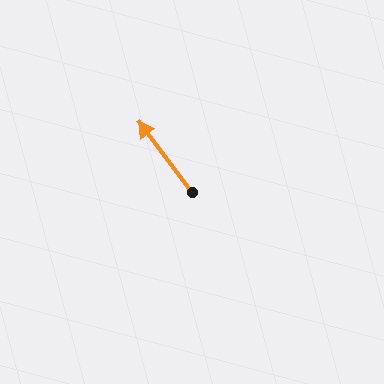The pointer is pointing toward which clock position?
Roughly 11 o'clock.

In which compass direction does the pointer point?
Northwest.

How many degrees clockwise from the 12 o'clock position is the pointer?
Approximately 323 degrees.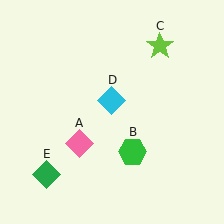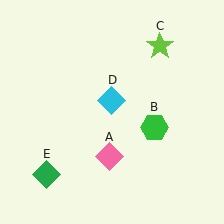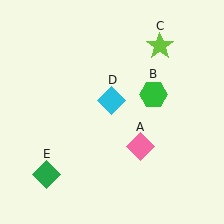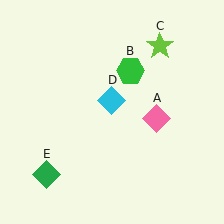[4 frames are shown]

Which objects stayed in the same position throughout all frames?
Lime star (object C) and cyan diamond (object D) and green diamond (object E) remained stationary.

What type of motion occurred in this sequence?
The pink diamond (object A), green hexagon (object B) rotated counterclockwise around the center of the scene.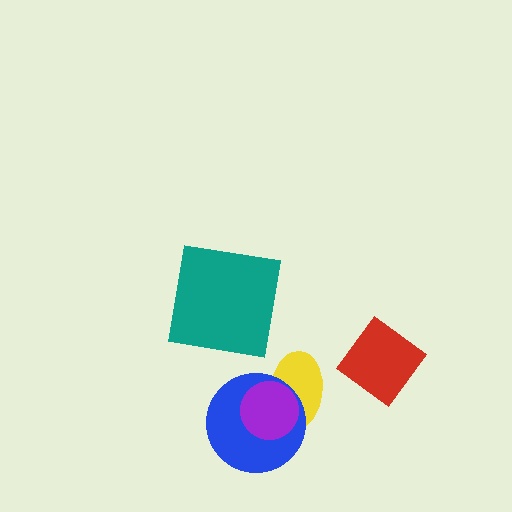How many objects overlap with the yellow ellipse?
2 objects overlap with the yellow ellipse.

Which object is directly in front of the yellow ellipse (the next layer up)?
The blue circle is directly in front of the yellow ellipse.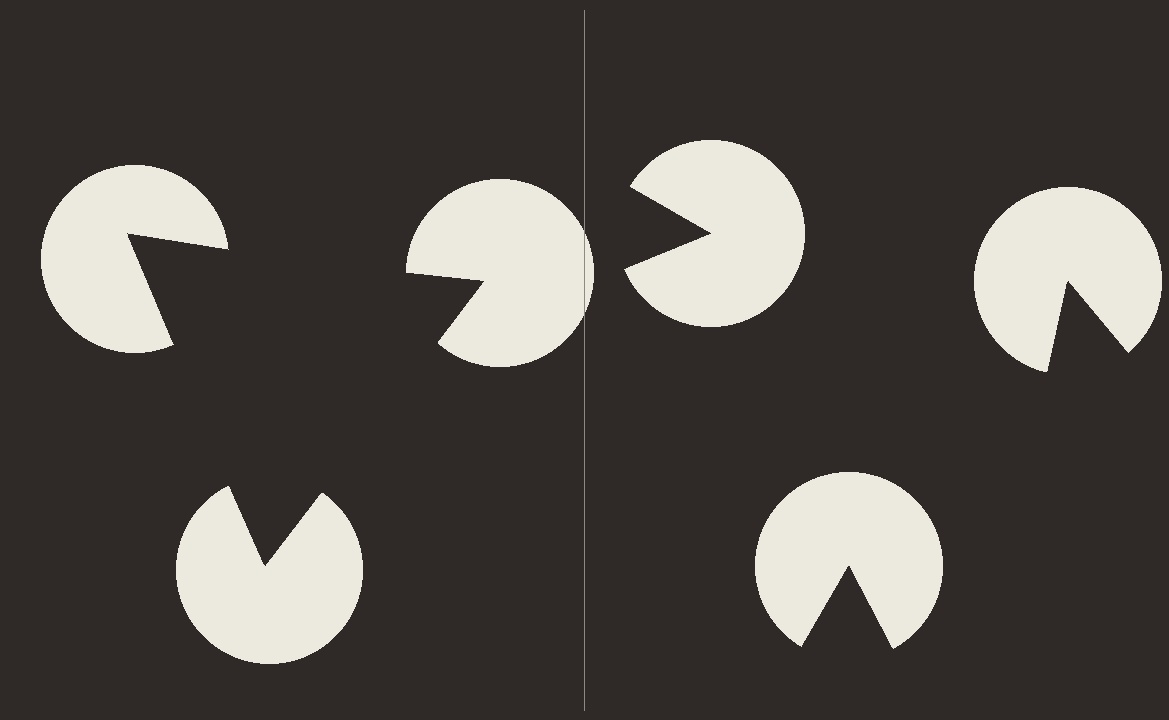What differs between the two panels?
The pac-man discs are positioned identically on both sides; only the wedge orientations differ. On the left they align to a triangle; on the right they are misaligned.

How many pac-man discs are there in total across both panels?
6 — 3 on each side.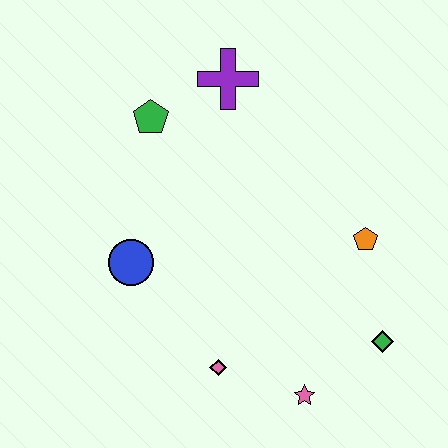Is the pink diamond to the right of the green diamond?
No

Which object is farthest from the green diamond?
The green pentagon is farthest from the green diamond.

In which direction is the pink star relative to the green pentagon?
The pink star is below the green pentagon.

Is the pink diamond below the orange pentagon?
Yes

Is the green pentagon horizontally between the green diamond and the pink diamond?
No